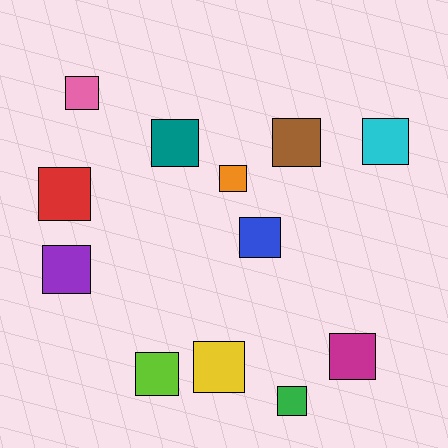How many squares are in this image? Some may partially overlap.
There are 12 squares.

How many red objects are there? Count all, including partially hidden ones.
There is 1 red object.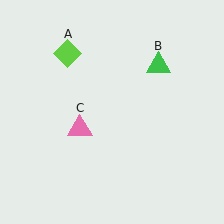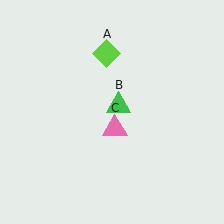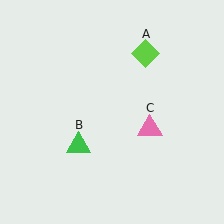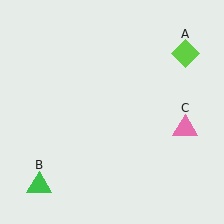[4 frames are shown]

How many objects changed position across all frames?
3 objects changed position: lime diamond (object A), green triangle (object B), pink triangle (object C).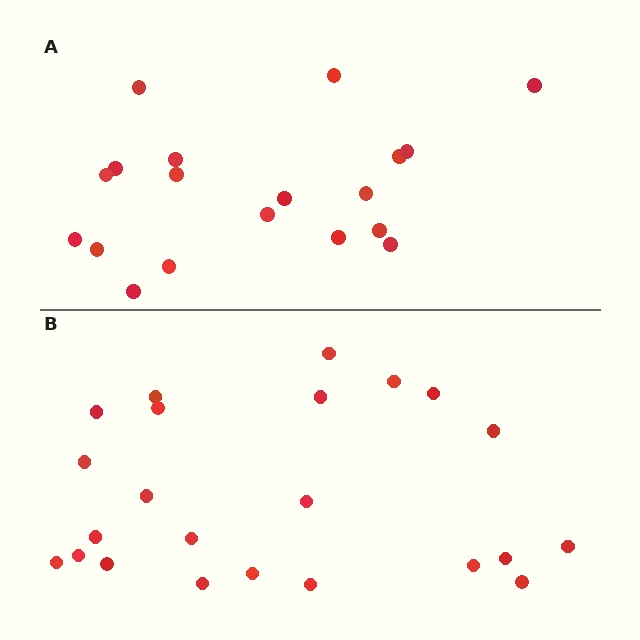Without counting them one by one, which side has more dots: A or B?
Region B (the bottom region) has more dots.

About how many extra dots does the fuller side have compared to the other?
Region B has about 4 more dots than region A.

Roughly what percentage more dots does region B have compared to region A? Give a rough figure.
About 20% more.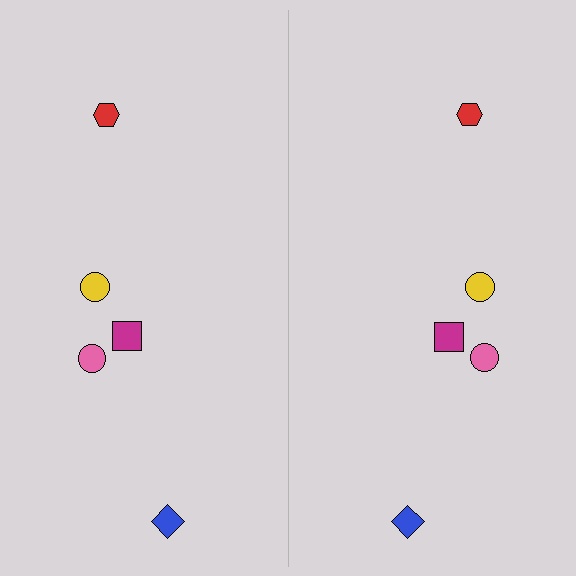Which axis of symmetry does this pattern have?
The pattern has a vertical axis of symmetry running through the center of the image.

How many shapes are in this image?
There are 10 shapes in this image.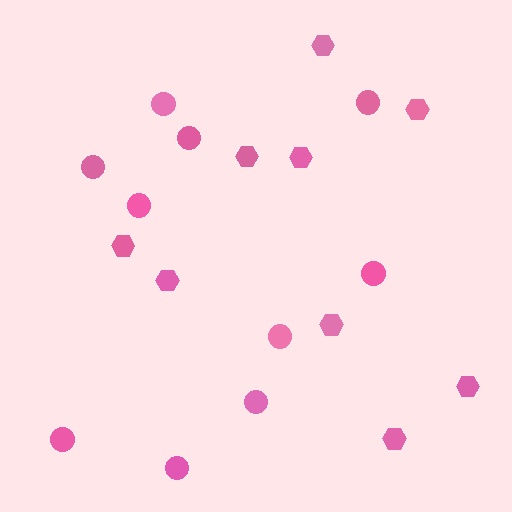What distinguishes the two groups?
There are 2 groups: one group of hexagons (9) and one group of circles (10).